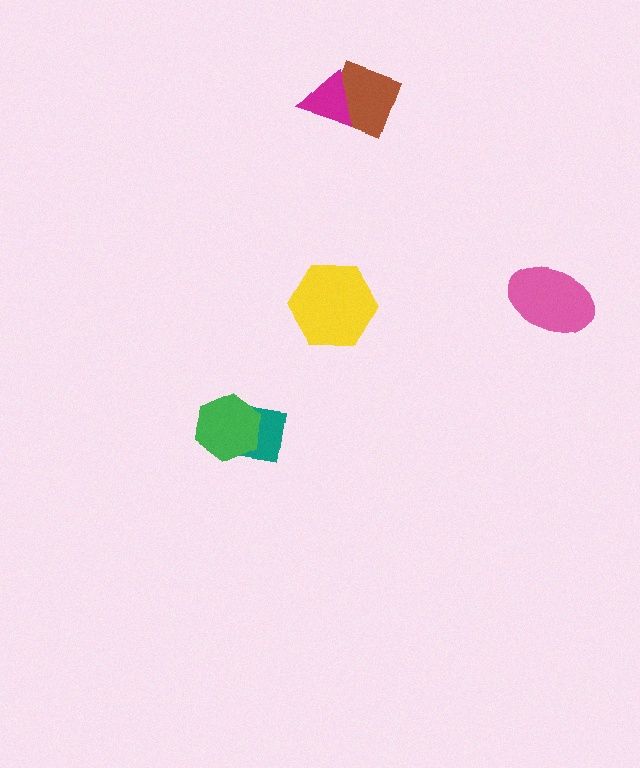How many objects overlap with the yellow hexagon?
0 objects overlap with the yellow hexagon.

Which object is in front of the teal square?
The green hexagon is in front of the teal square.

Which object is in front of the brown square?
The magenta triangle is in front of the brown square.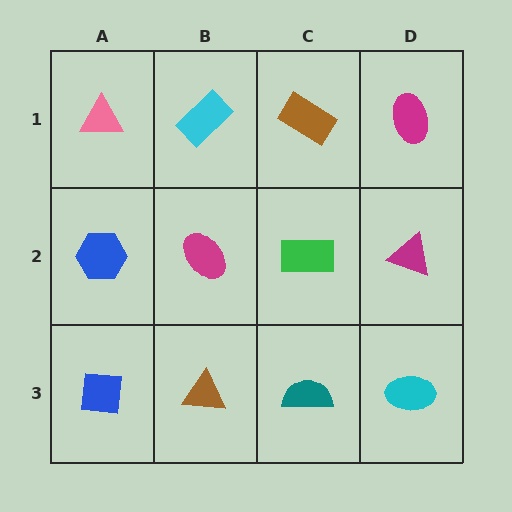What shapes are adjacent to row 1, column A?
A blue hexagon (row 2, column A), a cyan rectangle (row 1, column B).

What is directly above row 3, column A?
A blue hexagon.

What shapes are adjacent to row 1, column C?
A green rectangle (row 2, column C), a cyan rectangle (row 1, column B), a magenta ellipse (row 1, column D).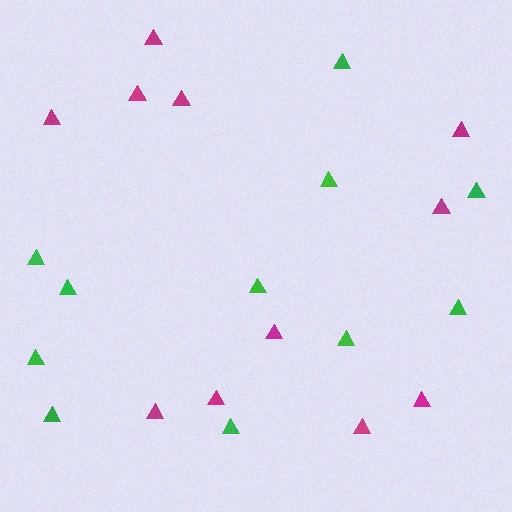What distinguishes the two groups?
There are 2 groups: one group of green triangles (11) and one group of magenta triangles (11).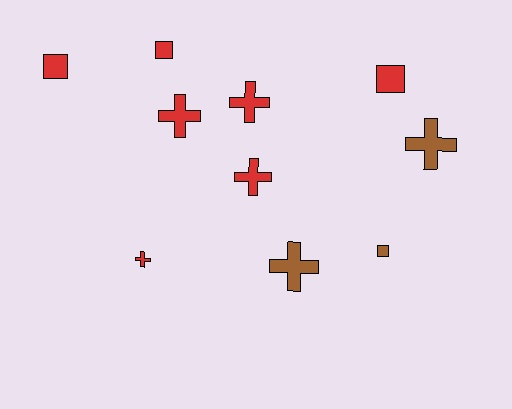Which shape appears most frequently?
Cross, with 6 objects.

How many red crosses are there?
There are 4 red crosses.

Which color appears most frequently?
Red, with 7 objects.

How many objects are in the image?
There are 10 objects.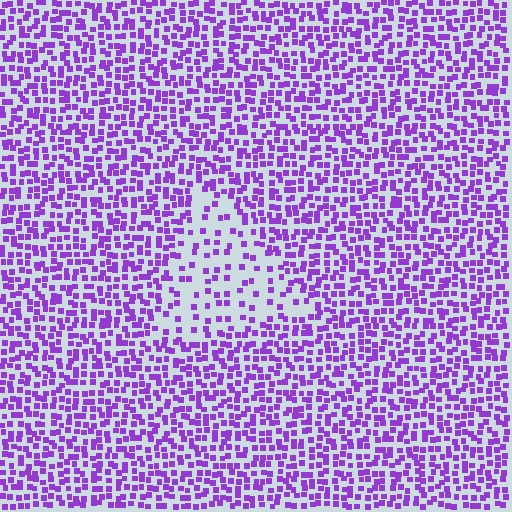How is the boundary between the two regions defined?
The boundary is defined by a change in element density (approximately 2.4x ratio). All elements are the same color, size, and shape.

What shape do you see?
I see a triangle.